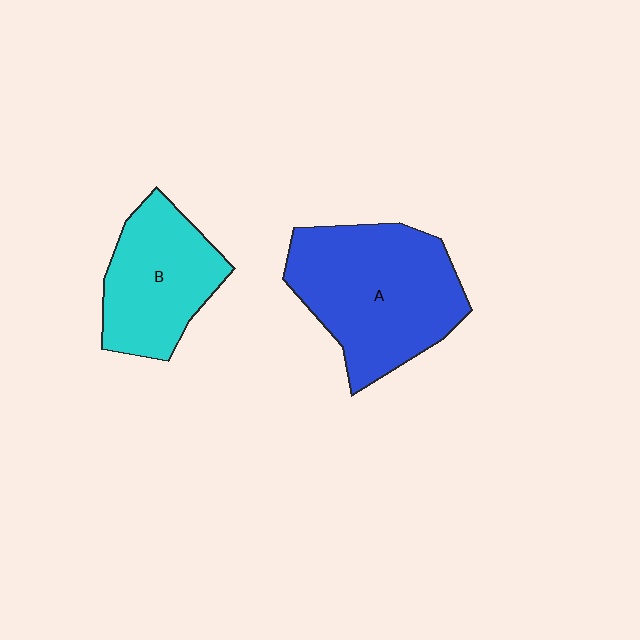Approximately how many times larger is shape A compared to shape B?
Approximately 1.5 times.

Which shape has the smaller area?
Shape B (cyan).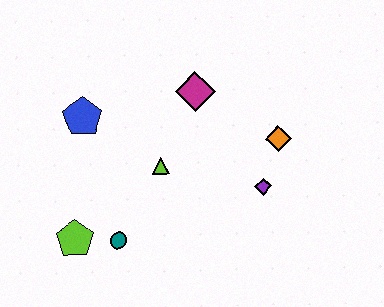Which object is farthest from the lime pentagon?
The orange diamond is farthest from the lime pentagon.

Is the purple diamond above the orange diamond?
No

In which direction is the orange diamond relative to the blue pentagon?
The orange diamond is to the right of the blue pentagon.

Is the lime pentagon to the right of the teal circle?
No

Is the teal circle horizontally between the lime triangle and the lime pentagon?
Yes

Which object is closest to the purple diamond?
The orange diamond is closest to the purple diamond.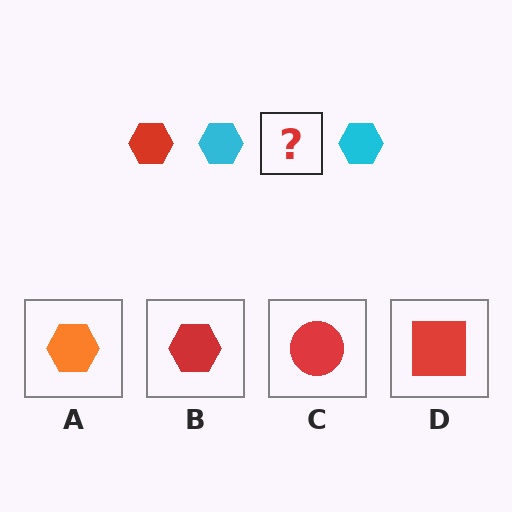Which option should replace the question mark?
Option B.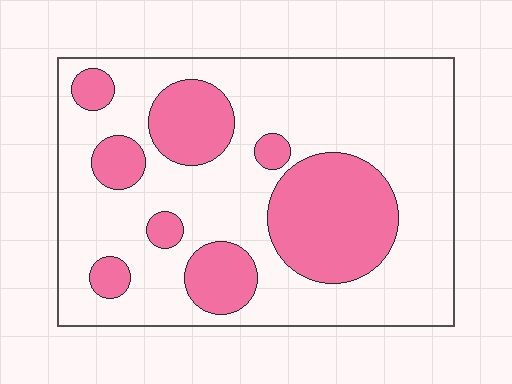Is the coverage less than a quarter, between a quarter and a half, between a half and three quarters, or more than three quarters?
Between a quarter and a half.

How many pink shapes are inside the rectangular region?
8.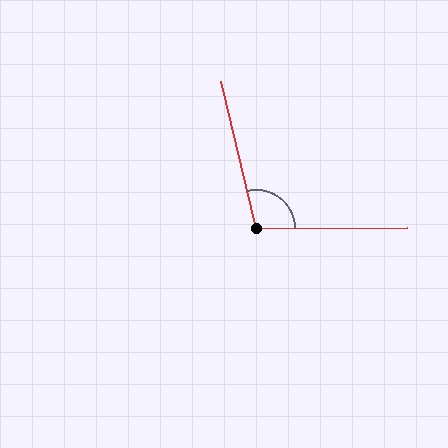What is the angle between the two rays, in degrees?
Approximately 103 degrees.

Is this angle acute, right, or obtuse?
It is obtuse.